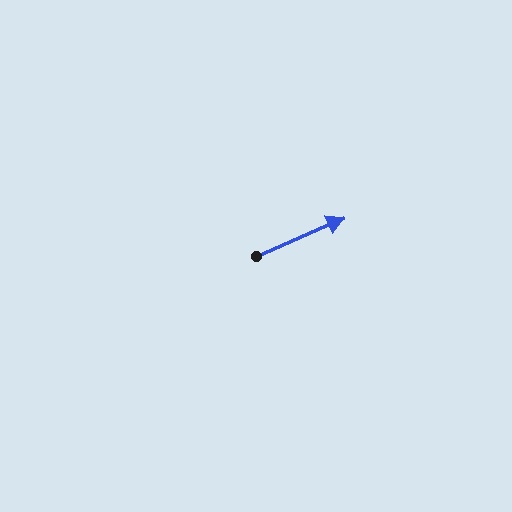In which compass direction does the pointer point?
Northeast.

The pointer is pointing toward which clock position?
Roughly 2 o'clock.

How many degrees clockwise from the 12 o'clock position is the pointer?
Approximately 66 degrees.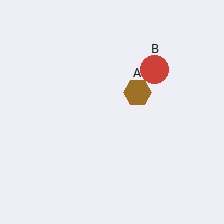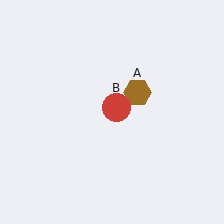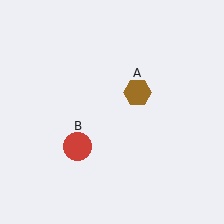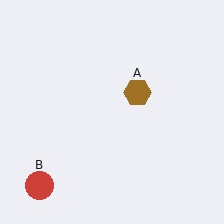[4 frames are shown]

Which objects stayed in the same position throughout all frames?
Brown hexagon (object A) remained stationary.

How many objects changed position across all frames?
1 object changed position: red circle (object B).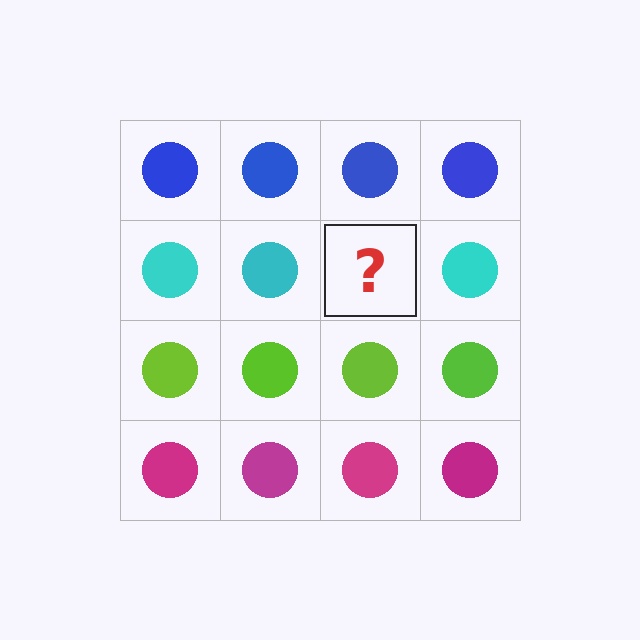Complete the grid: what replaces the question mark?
The question mark should be replaced with a cyan circle.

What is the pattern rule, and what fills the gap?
The rule is that each row has a consistent color. The gap should be filled with a cyan circle.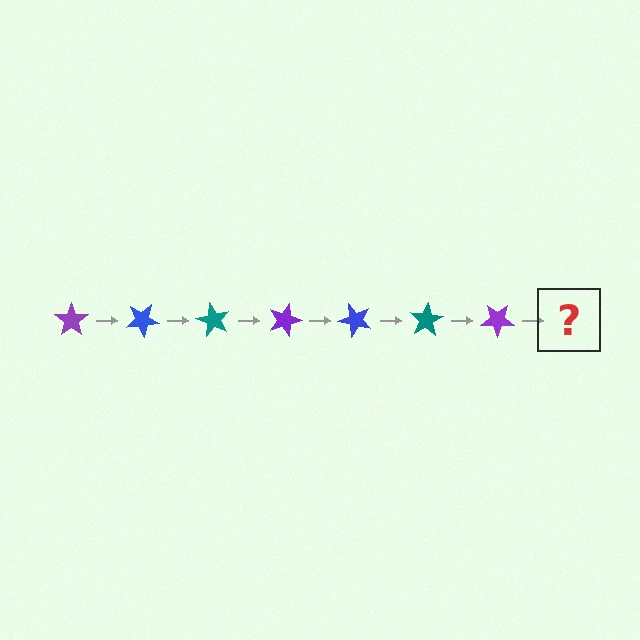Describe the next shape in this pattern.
It should be a blue star, rotated 210 degrees from the start.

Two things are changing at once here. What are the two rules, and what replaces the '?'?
The two rules are that it rotates 30 degrees each step and the color cycles through purple, blue, and teal. The '?' should be a blue star, rotated 210 degrees from the start.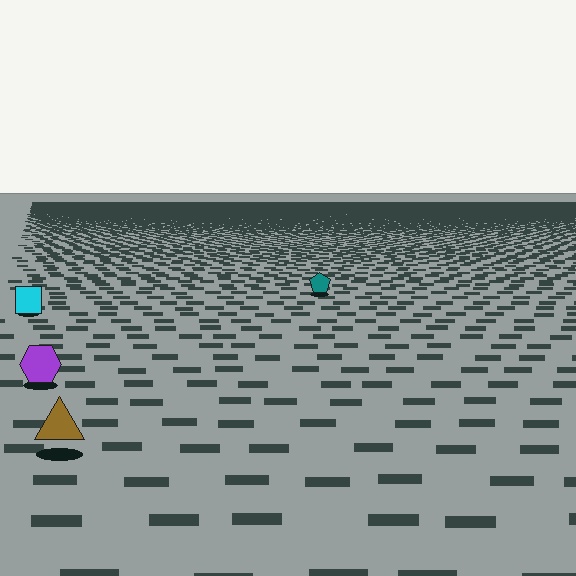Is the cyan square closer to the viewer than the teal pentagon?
Yes. The cyan square is closer — you can tell from the texture gradient: the ground texture is coarser near it.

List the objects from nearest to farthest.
From nearest to farthest: the brown triangle, the purple hexagon, the cyan square, the teal pentagon.